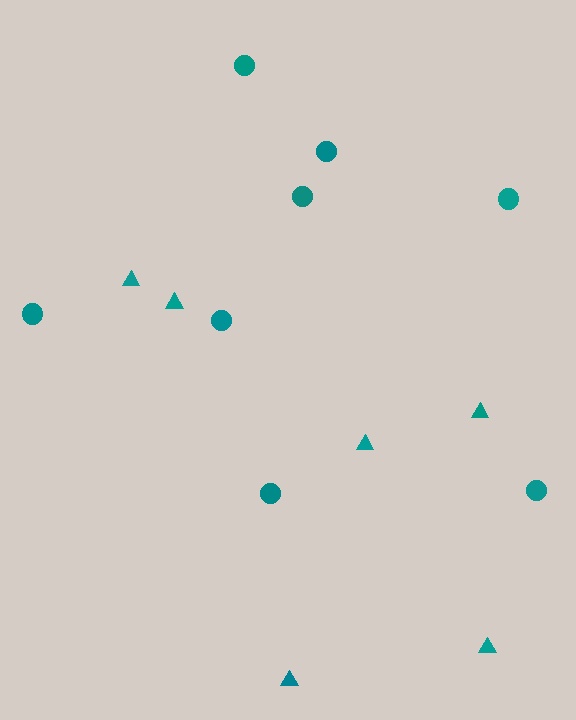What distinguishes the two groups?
There are 2 groups: one group of circles (8) and one group of triangles (6).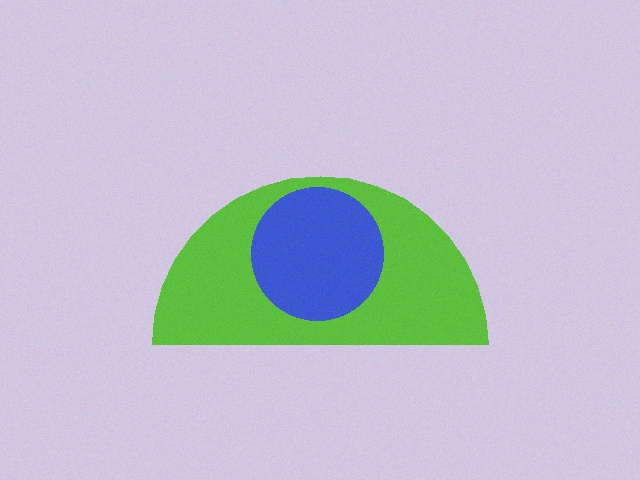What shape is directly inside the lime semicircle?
The blue circle.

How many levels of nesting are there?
2.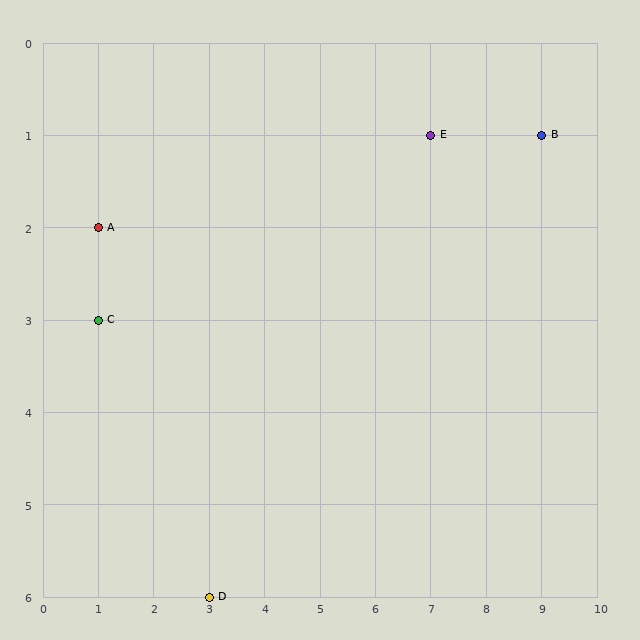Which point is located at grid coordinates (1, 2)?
Point A is at (1, 2).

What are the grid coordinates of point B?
Point B is at grid coordinates (9, 1).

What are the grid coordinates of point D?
Point D is at grid coordinates (3, 6).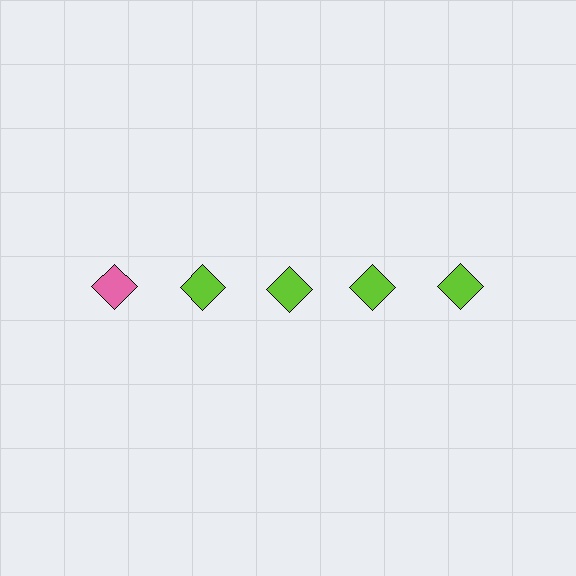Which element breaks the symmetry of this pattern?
The pink diamond in the top row, leftmost column breaks the symmetry. All other shapes are lime diamonds.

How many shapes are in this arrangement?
There are 5 shapes arranged in a grid pattern.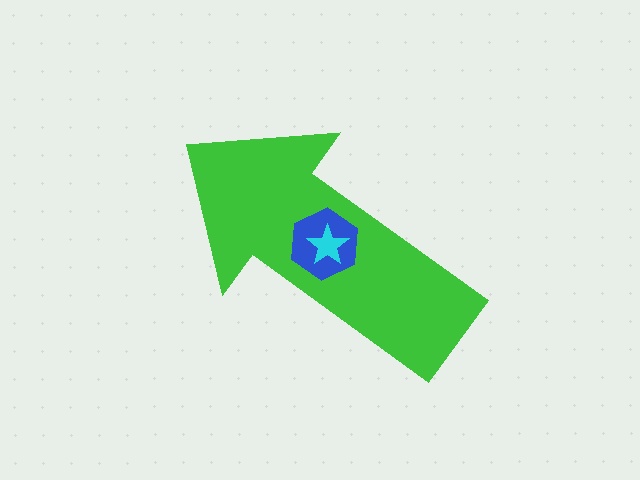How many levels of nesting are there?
3.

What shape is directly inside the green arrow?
The blue hexagon.